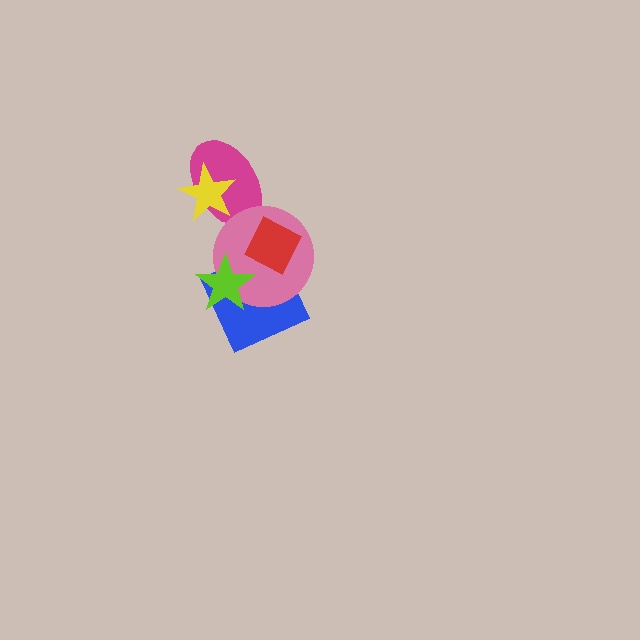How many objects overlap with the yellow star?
1 object overlaps with the yellow star.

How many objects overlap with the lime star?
2 objects overlap with the lime star.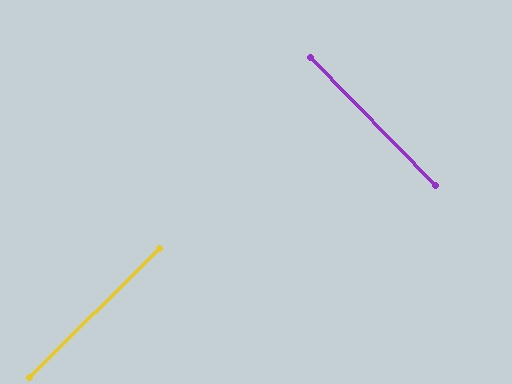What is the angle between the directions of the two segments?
Approximately 90 degrees.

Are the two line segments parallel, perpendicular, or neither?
Perpendicular — they meet at approximately 90°.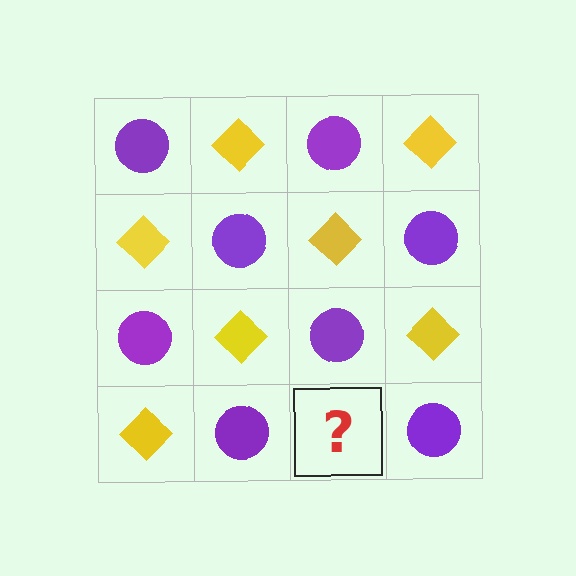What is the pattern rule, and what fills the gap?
The rule is that it alternates purple circle and yellow diamond in a checkerboard pattern. The gap should be filled with a yellow diamond.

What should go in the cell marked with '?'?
The missing cell should contain a yellow diamond.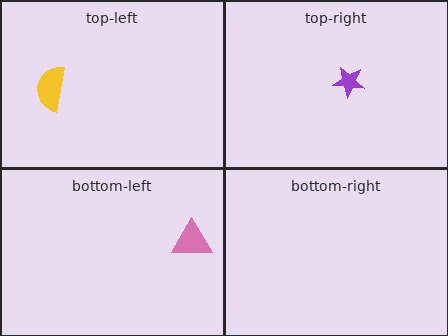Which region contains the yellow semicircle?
The top-left region.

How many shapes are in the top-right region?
1.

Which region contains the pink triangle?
The bottom-left region.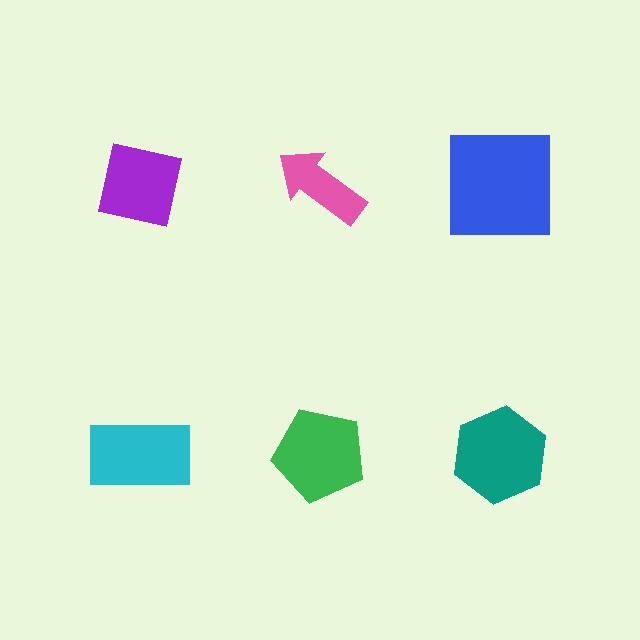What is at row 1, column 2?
A pink arrow.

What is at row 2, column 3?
A teal hexagon.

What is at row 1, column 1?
A purple square.